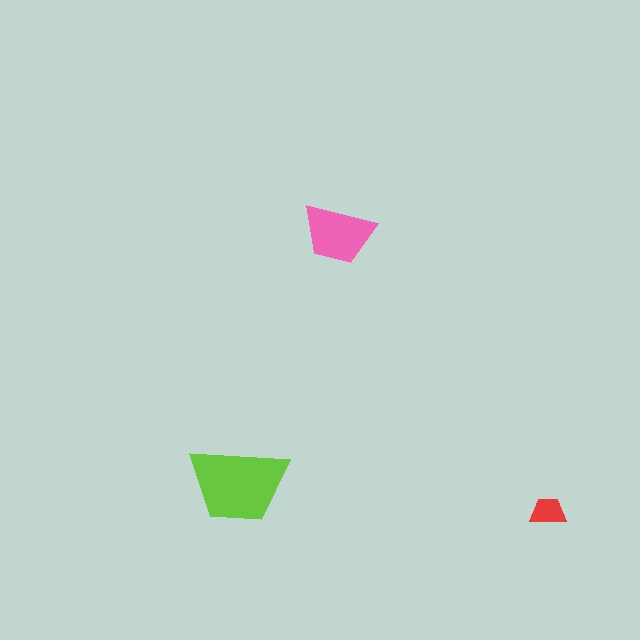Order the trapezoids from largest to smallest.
the lime one, the pink one, the red one.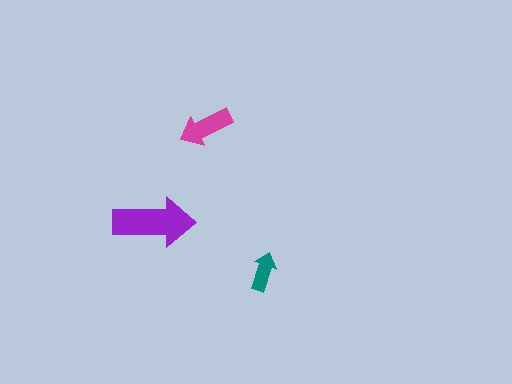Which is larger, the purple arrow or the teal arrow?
The purple one.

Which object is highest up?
The magenta arrow is topmost.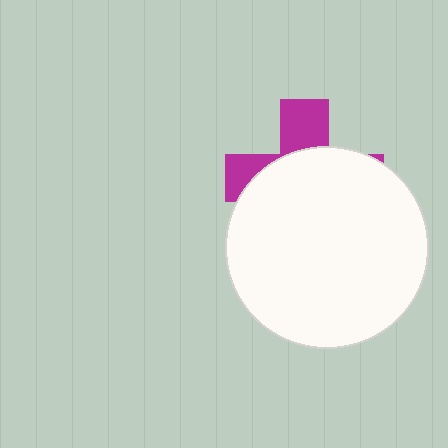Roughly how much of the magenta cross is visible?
A small part of it is visible (roughly 31%).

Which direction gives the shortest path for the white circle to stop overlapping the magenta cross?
Moving down gives the shortest separation.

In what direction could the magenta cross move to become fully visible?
The magenta cross could move up. That would shift it out from behind the white circle entirely.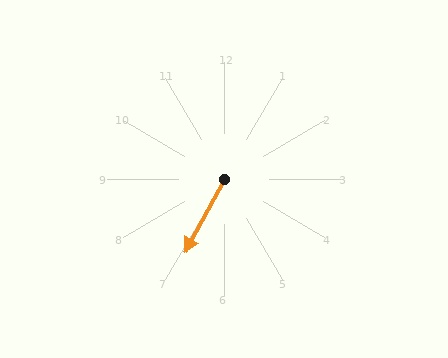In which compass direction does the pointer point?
Southwest.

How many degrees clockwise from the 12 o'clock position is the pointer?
Approximately 208 degrees.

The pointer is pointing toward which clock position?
Roughly 7 o'clock.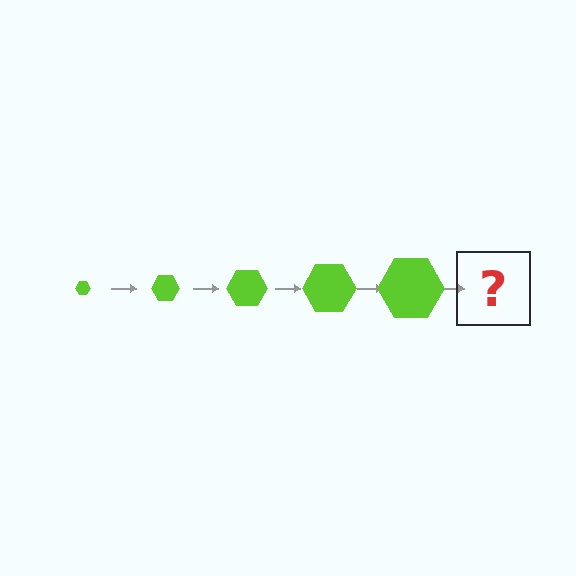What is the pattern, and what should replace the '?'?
The pattern is that the hexagon gets progressively larger each step. The '?' should be a lime hexagon, larger than the previous one.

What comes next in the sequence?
The next element should be a lime hexagon, larger than the previous one.